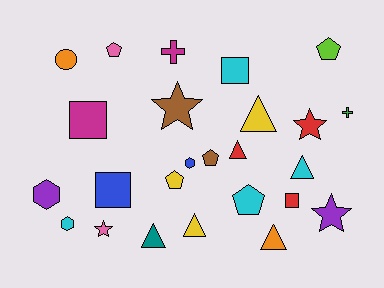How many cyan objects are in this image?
There are 4 cyan objects.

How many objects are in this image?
There are 25 objects.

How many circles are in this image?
There is 1 circle.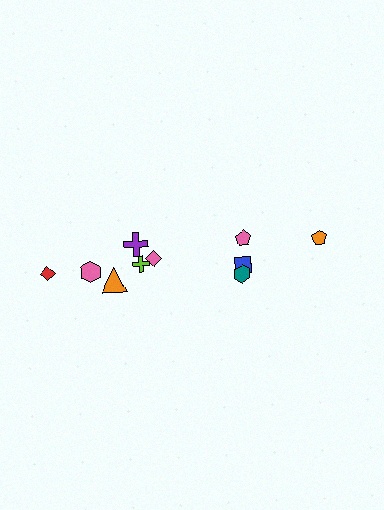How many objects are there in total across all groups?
There are 10 objects.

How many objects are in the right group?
There are 4 objects.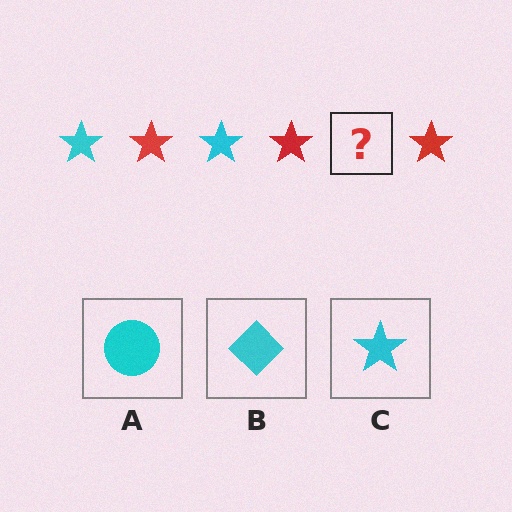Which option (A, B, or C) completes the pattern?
C.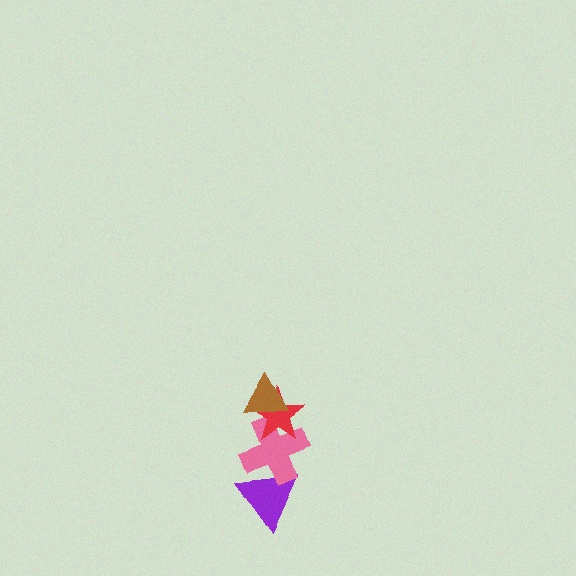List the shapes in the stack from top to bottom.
From top to bottom: the brown triangle, the red star, the pink cross, the purple triangle.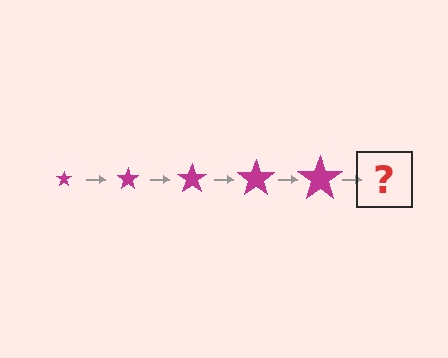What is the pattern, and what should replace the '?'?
The pattern is that the star gets progressively larger each step. The '?' should be a magenta star, larger than the previous one.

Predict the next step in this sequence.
The next step is a magenta star, larger than the previous one.